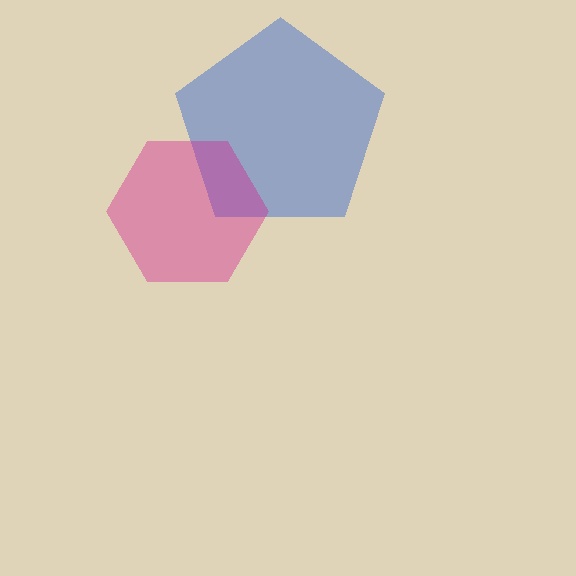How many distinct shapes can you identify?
There are 2 distinct shapes: a blue pentagon, a magenta hexagon.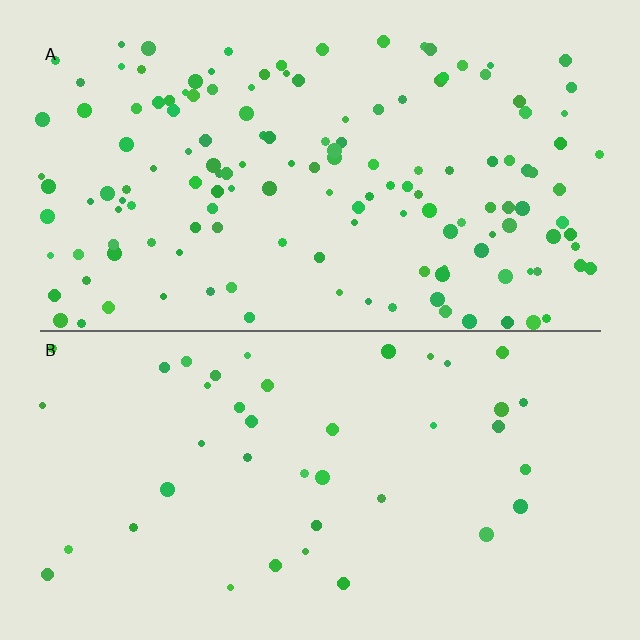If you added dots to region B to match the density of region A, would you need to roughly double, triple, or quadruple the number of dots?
Approximately quadruple.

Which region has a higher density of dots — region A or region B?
A (the top).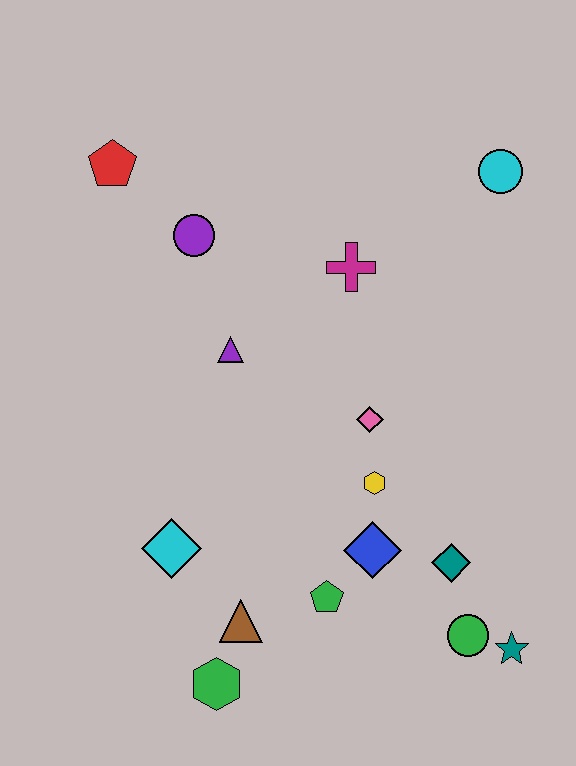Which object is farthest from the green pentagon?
The red pentagon is farthest from the green pentagon.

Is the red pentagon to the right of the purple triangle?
No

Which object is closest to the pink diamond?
The yellow hexagon is closest to the pink diamond.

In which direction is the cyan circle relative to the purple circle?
The cyan circle is to the right of the purple circle.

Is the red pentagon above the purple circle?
Yes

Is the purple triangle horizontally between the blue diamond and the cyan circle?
No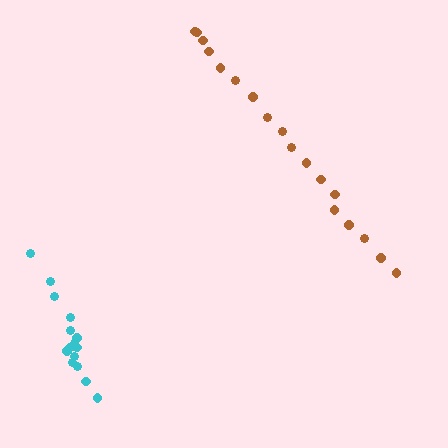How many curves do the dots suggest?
There are 2 distinct paths.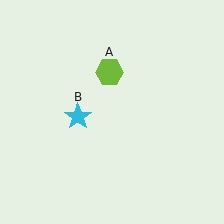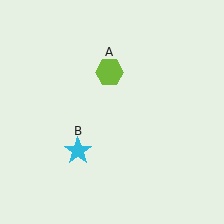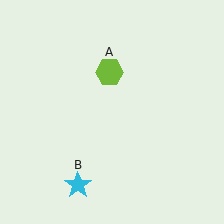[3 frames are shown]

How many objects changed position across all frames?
1 object changed position: cyan star (object B).